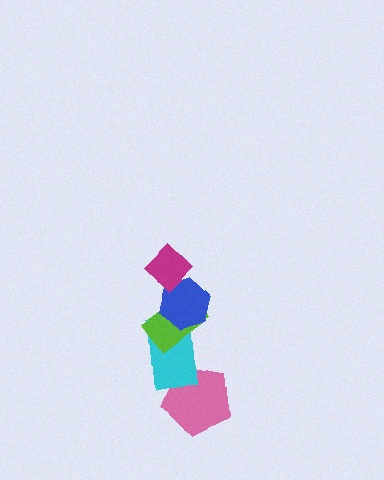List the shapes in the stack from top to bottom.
From top to bottom: the magenta diamond, the blue hexagon, the lime rectangle, the cyan rectangle, the pink pentagon.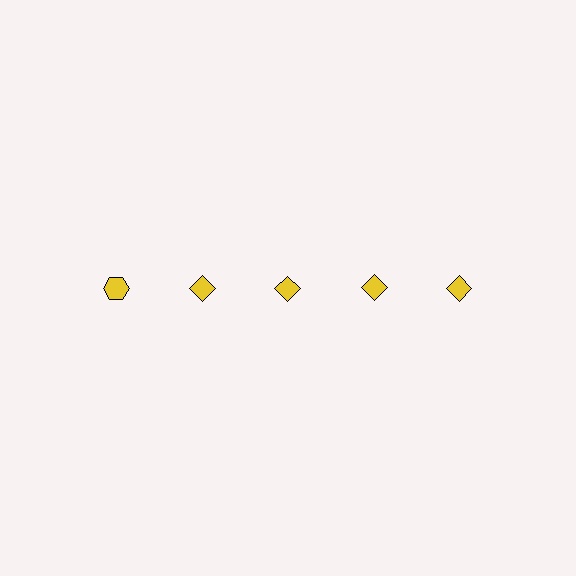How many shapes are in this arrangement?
There are 5 shapes arranged in a grid pattern.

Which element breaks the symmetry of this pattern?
The yellow hexagon in the top row, leftmost column breaks the symmetry. All other shapes are yellow diamonds.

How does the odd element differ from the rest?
It has a different shape: hexagon instead of diamond.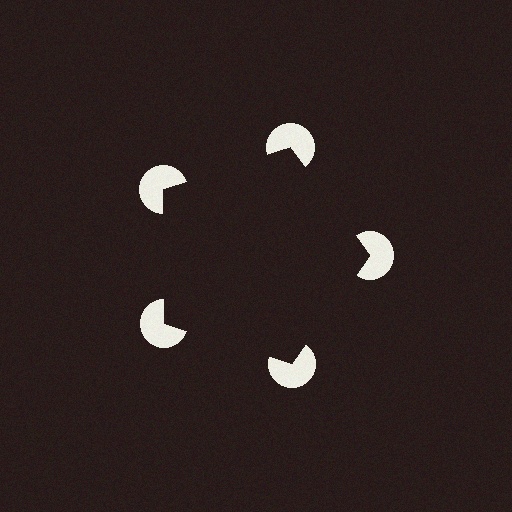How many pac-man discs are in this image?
There are 5 — one at each vertex of the illusory pentagon.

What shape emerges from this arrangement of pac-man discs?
An illusory pentagon — its edges are inferred from the aligned wedge cuts in the pac-man discs, not physically drawn.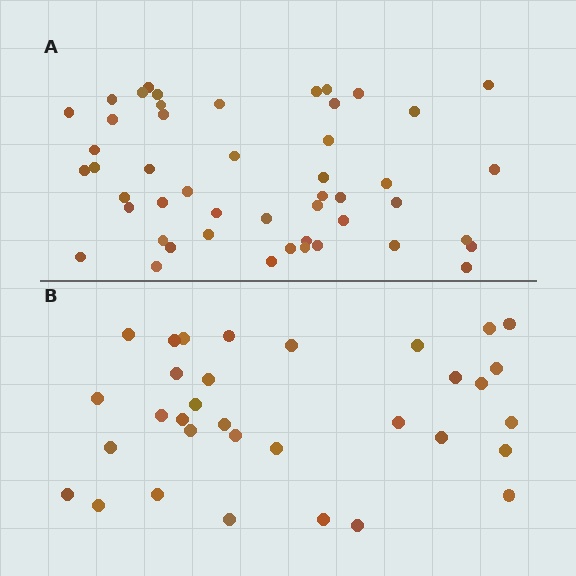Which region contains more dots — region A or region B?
Region A (the top region) has more dots.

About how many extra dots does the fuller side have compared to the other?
Region A has approximately 15 more dots than region B.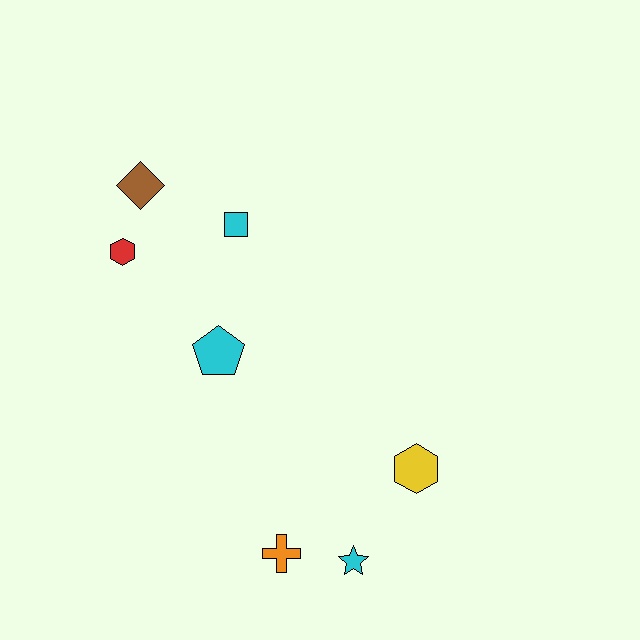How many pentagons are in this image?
There is 1 pentagon.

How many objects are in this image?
There are 7 objects.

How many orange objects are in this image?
There is 1 orange object.